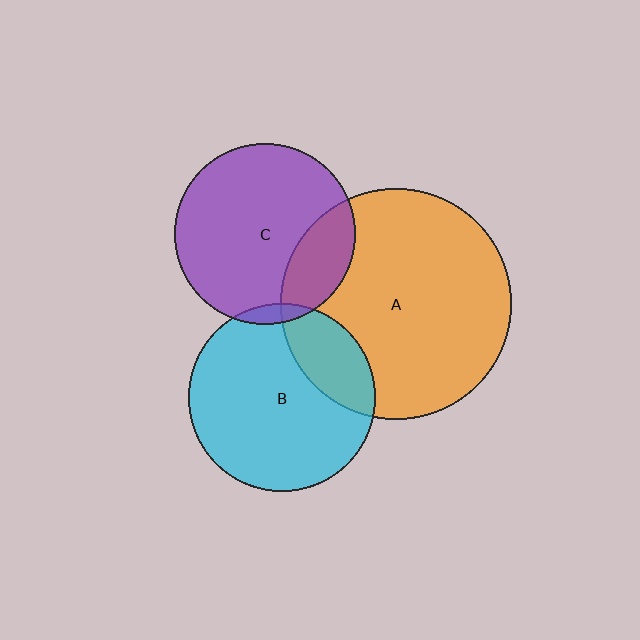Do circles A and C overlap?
Yes.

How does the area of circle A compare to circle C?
Approximately 1.6 times.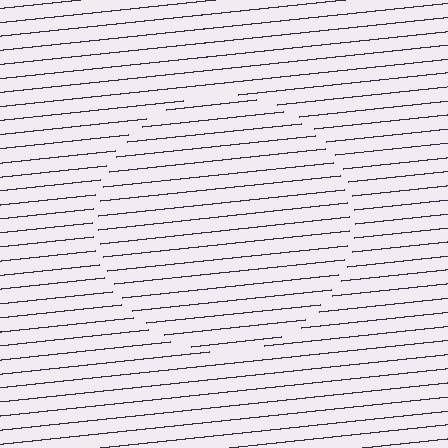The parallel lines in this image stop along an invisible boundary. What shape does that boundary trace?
An illusory circle. The interior of the shape contains the same grating, shifted by half a period — the contour is defined by the phase discontinuity where line-ends from the inner and outer gratings abut.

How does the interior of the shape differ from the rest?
The interior of the shape contains the same grating, shifted by half a period — the contour is defined by the phase discontinuity where line-ends from the inner and outer gratings abut.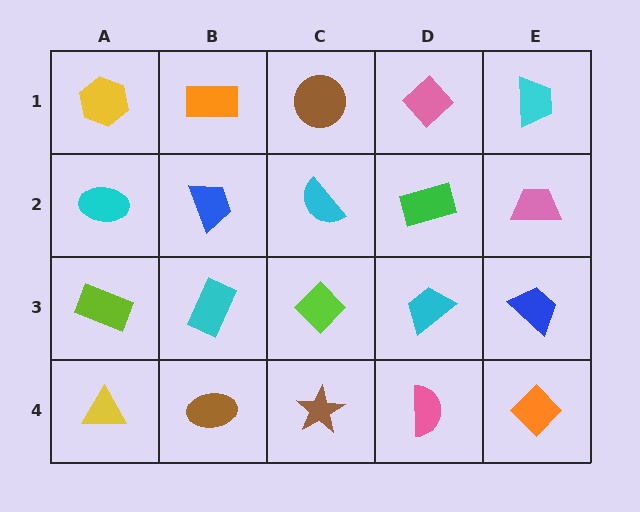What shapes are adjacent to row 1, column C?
A cyan semicircle (row 2, column C), an orange rectangle (row 1, column B), a pink diamond (row 1, column D).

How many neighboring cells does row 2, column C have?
4.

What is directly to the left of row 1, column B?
A yellow hexagon.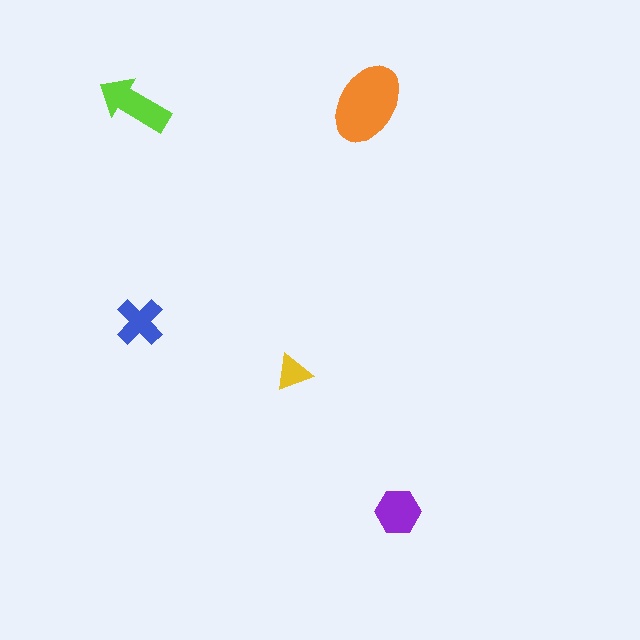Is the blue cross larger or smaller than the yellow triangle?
Larger.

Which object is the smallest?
The yellow triangle.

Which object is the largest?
The orange ellipse.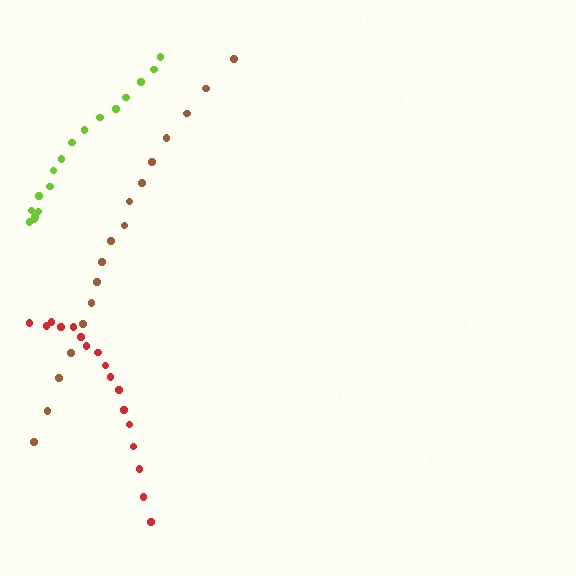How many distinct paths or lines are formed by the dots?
There are 3 distinct paths.